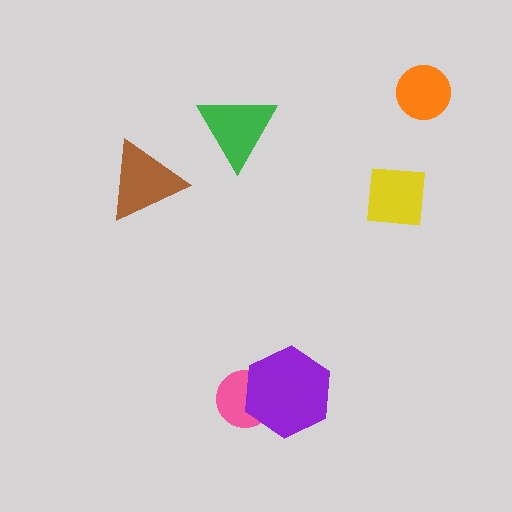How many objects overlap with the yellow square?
0 objects overlap with the yellow square.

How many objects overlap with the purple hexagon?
1 object overlaps with the purple hexagon.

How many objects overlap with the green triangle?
0 objects overlap with the green triangle.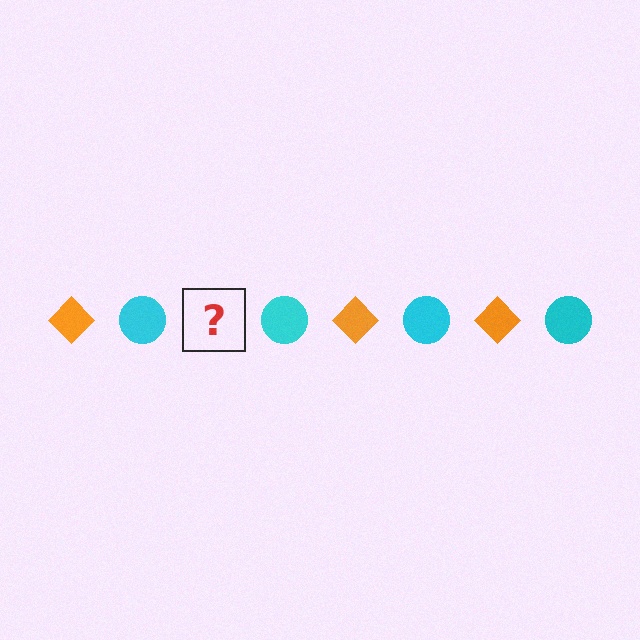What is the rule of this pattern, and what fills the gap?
The rule is that the pattern alternates between orange diamond and cyan circle. The gap should be filled with an orange diamond.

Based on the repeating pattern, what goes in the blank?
The blank should be an orange diamond.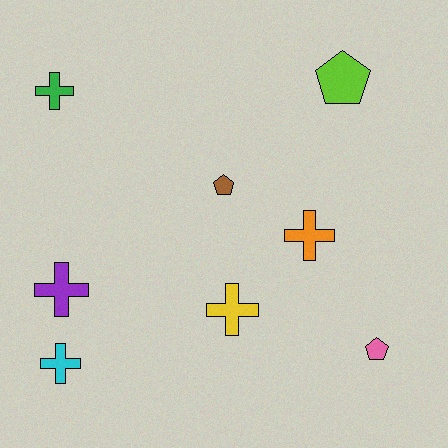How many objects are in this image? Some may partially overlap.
There are 8 objects.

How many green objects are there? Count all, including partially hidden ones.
There is 1 green object.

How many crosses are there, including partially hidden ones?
There are 5 crosses.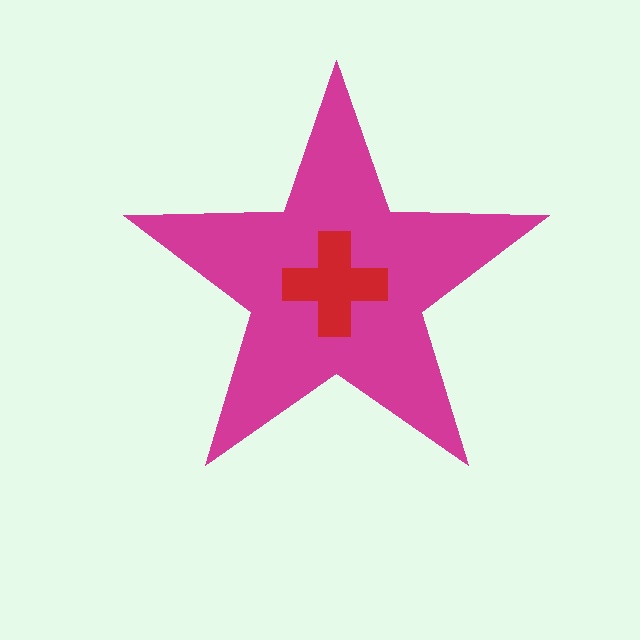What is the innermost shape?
The red cross.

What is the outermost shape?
The magenta star.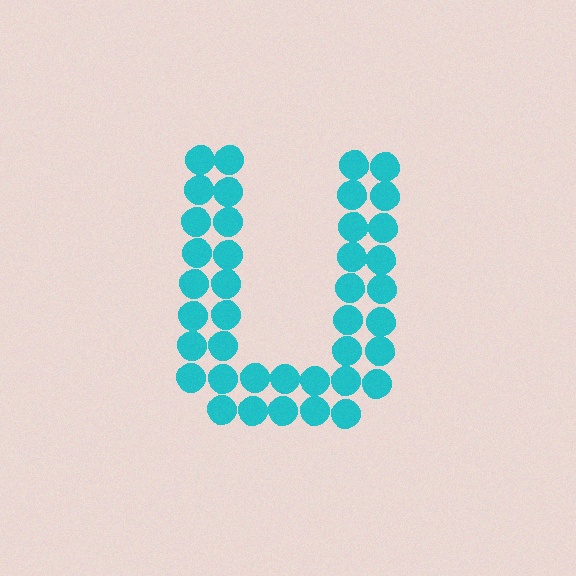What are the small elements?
The small elements are circles.